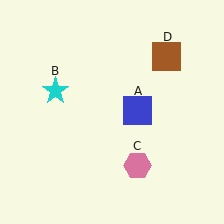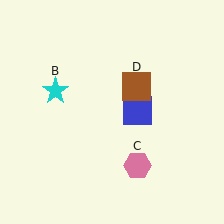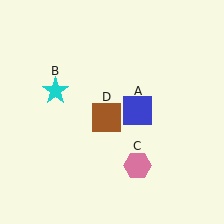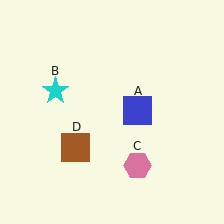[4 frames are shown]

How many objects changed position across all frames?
1 object changed position: brown square (object D).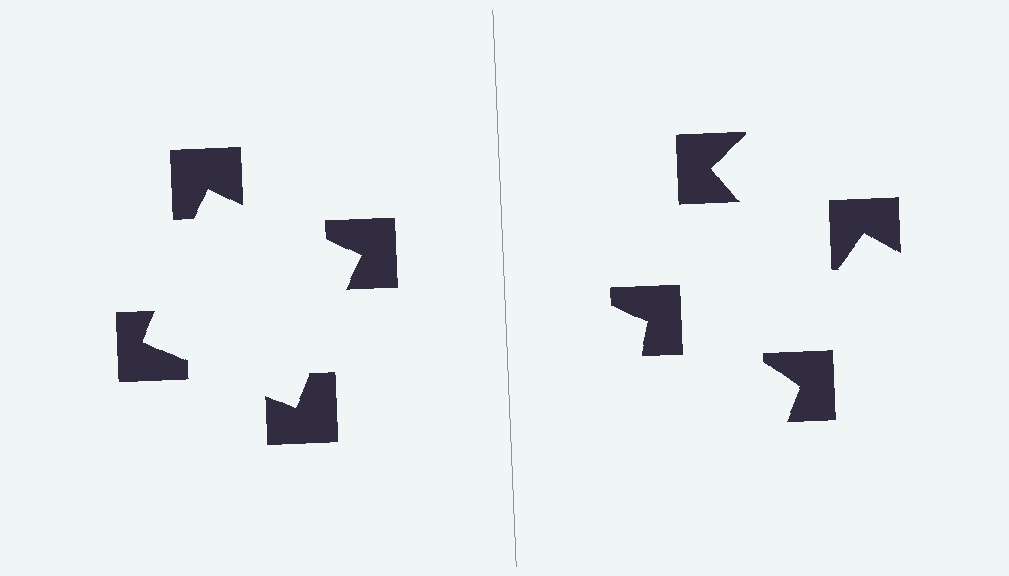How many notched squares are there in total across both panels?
8 — 4 on each side.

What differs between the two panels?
The notched squares are positioned identically on both sides; only the wedge orientations differ. On the left they align to a square; on the right they are misaligned.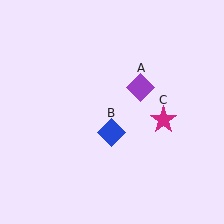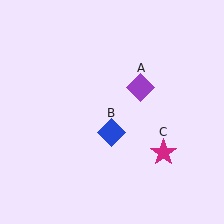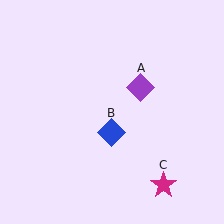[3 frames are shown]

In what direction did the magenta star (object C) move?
The magenta star (object C) moved down.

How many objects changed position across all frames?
1 object changed position: magenta star (object C).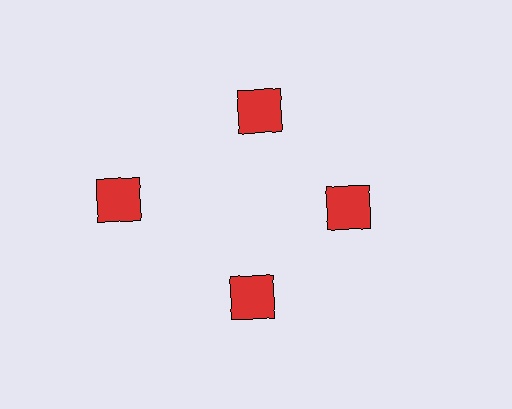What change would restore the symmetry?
The symmetry would be restored by moving it inward, back onto the ring so that all 4 squares sit at equal angles and equal distance from the center.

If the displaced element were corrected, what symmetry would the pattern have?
It would have 4-fold rotational symmetry — the pattern would map onto itself every 90 degrees.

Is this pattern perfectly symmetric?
No. The 4 red squares are arranged in a ring, but one element near the 9 o'clock position is pushed outward from the center, breaking the 4-fold rotational symmetry.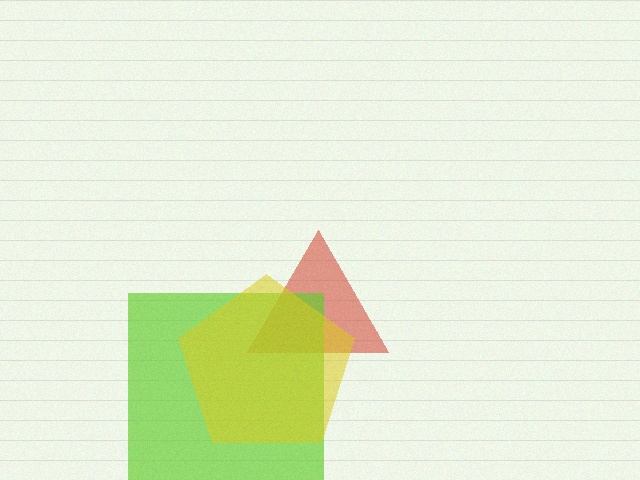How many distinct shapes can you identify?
There are 3 distinct shapes: a red triangle, a lime square, a yellow pentagon.